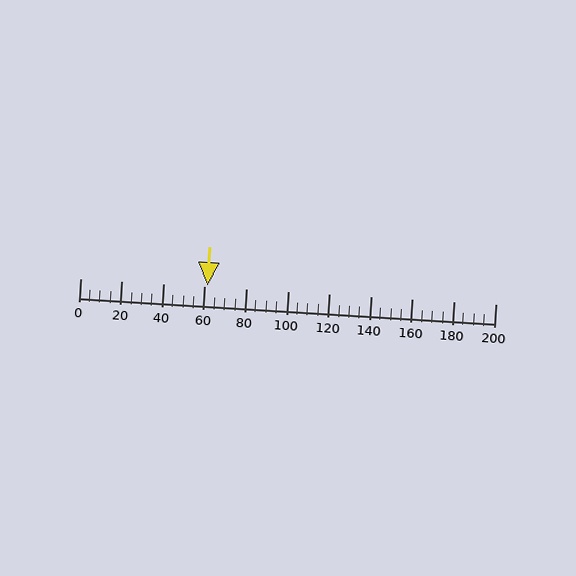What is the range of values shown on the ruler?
The ruler shows values from 0 to 200.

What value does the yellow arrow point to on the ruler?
The yellow arrow points to approximately 61.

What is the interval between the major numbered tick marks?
The major tick marks are spaced 20 units apart.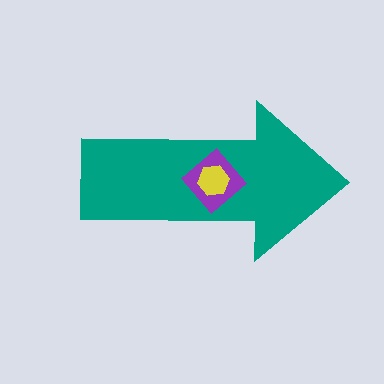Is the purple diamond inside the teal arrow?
Yes.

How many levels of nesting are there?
3.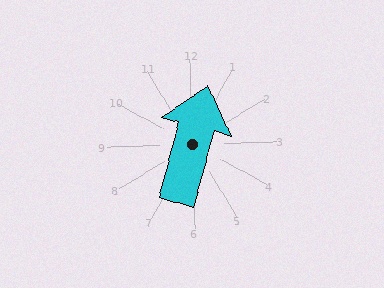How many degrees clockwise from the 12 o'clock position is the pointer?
Approximately 17 degrees.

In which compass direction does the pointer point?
North.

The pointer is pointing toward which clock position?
Roughly 1 o'clock.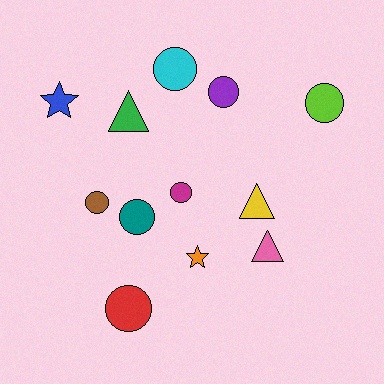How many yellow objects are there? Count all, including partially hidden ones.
There is 1 yellow object.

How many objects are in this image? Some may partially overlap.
There are 12 objects.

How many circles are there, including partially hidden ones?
There are 7 circles.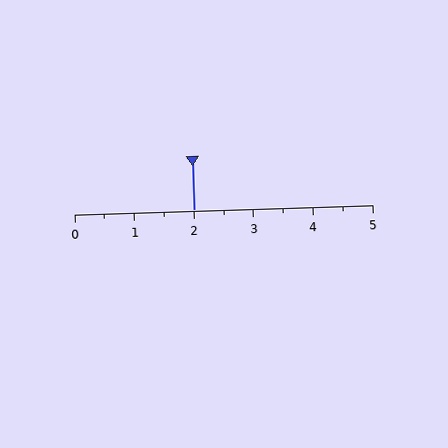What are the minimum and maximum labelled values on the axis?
The axis runs from 0 to 5.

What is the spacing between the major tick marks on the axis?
The major ticks are spaced 1 apart.